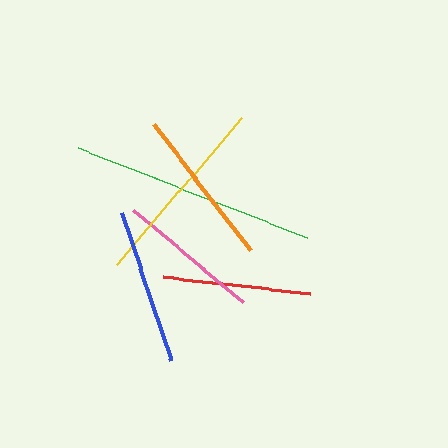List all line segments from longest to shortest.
From longest to shortest: green, yellow, orange, blue, red, pink.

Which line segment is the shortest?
The pink line is the shortest at approximately 143 pixels.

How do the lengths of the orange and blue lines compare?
The orange and blue lines are approximately the same length.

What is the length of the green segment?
The green segment is approximately 246 pixels long.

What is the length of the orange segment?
The orange segment is approximately 159 pixels long.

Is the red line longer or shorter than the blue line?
The blue line is longer than the red line.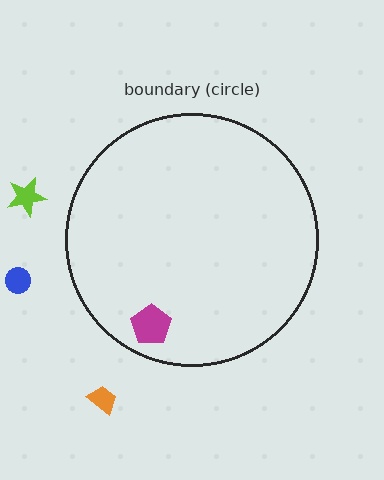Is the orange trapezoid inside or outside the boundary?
Outside.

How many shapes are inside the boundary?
1 inside, 3 outside.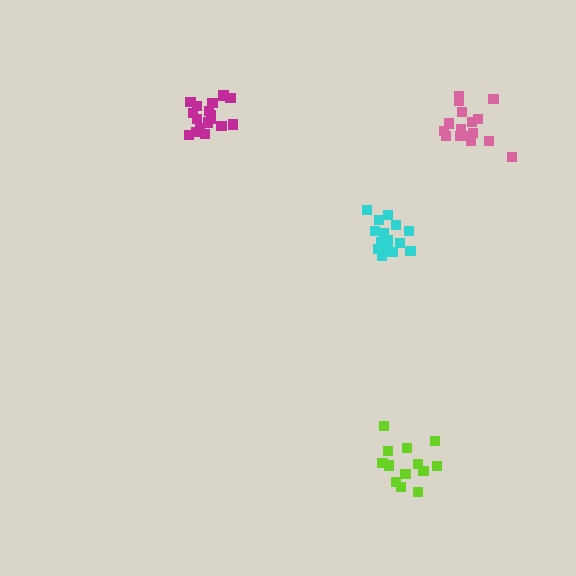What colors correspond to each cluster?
The clusters are colored: magenta, lime, cyan, pink.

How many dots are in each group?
Group 1: 17 dots, Group 2: 13 dots, Group 3: 16 dots, Group 4: 16 dots (62 total).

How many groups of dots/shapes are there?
There are 4 groups.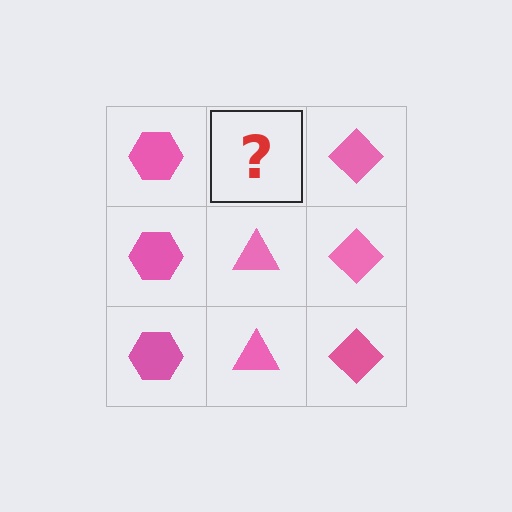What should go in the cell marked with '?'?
The missing cell should contain a pink triangle.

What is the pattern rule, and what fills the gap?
The rule is that each column has a consistent shape. The gap should be filled with a pink triangle.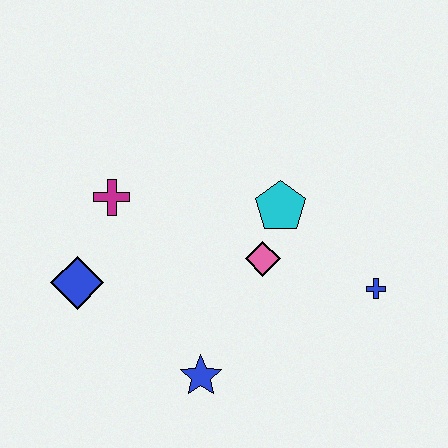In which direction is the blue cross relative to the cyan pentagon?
The blue cross is to the right of the cyan pentagon.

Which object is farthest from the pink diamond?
The blue diamond is farthest from the pink diamond.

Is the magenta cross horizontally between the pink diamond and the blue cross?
No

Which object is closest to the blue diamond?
The magenta cross is closest to the blue diamond.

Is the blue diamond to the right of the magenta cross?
No